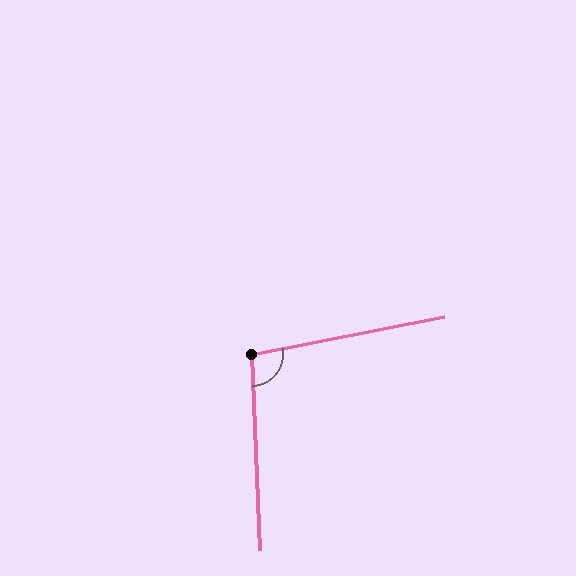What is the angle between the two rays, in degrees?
Approximately 99 degrees.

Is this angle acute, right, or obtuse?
It is obtuse.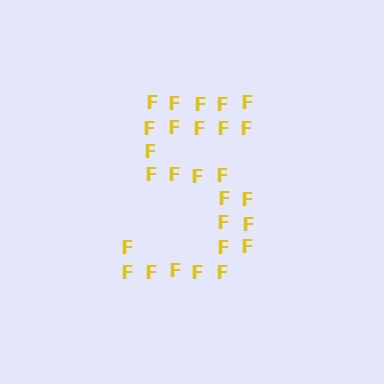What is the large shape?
The large shape is the digit 5.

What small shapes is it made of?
It is made of small letter F's.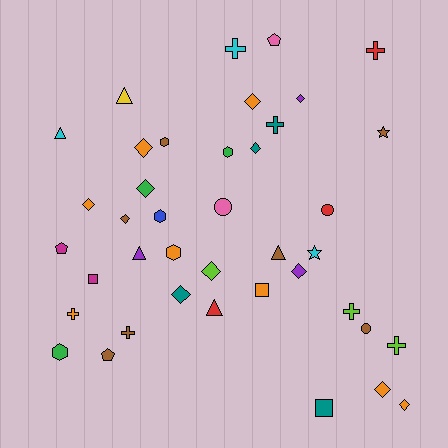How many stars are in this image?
There are 2 stars.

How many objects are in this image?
There are 40 objects.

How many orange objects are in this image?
There are 8 orange objects.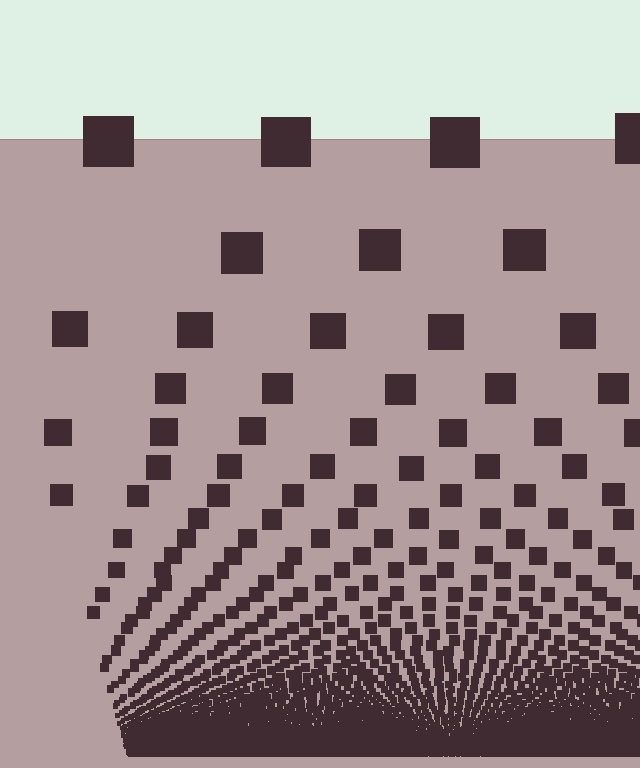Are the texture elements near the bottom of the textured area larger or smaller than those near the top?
Smaller. The gradient is inverted — elements near the bottom are smaller and denser.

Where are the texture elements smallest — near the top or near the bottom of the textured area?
Near the bottom.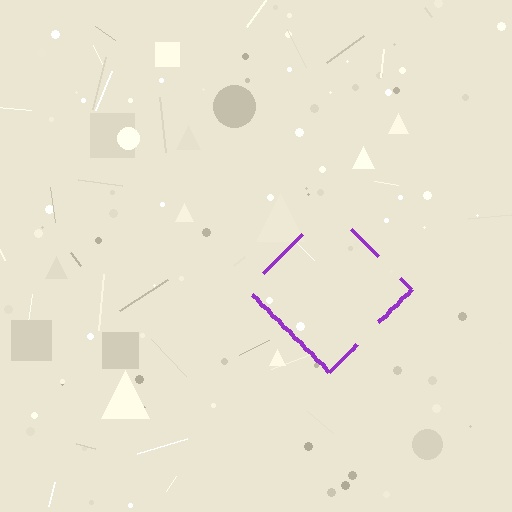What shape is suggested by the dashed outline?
The dashed outline suggests a diamond.